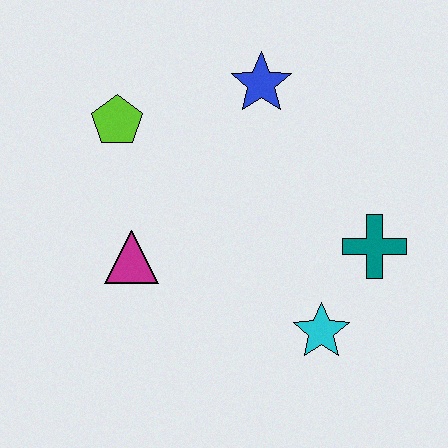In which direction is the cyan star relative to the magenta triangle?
The cyan star is to the right of the magenta triangle.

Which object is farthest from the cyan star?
The lime pentagon is farthest from the cyan star.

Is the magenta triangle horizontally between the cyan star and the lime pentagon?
Yes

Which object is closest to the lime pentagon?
The magenta triangle is closest to the lime pentagon.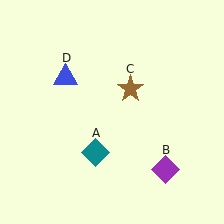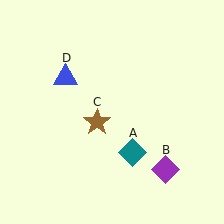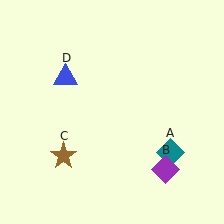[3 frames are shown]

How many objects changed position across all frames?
2 objects changed position: teal diamond (object A), brown star (object C).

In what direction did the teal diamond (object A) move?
The teal diamond (object A) moved right.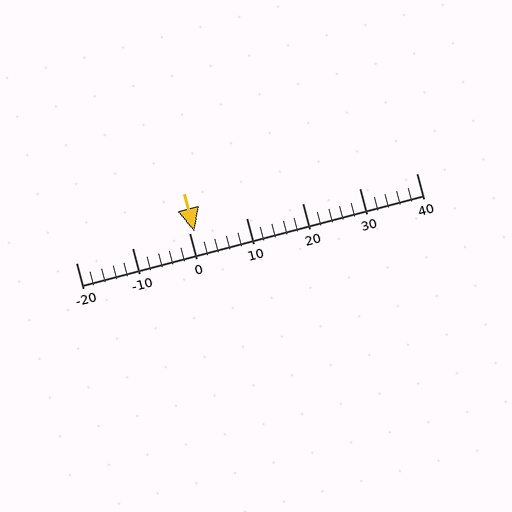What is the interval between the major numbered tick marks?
The major tick marks are spaced 10 units apart.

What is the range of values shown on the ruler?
The ruler shows values from -20 to 40.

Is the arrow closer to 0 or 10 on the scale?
The arrow is closer to 0.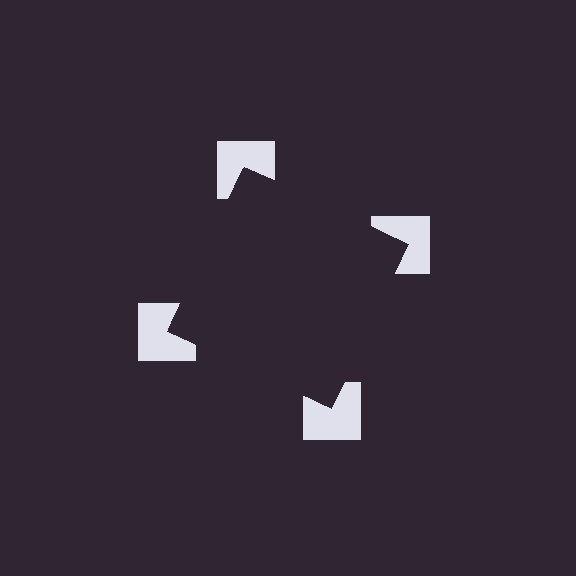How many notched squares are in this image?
There are 4 — one at each vertex of the illusory square.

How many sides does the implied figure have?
4 sides.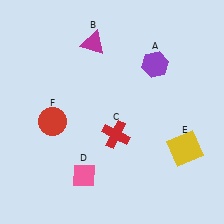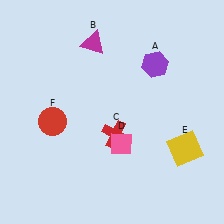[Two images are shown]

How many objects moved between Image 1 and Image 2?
1 object moved between the two images.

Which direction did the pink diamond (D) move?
The pink diamond (D) moved right.